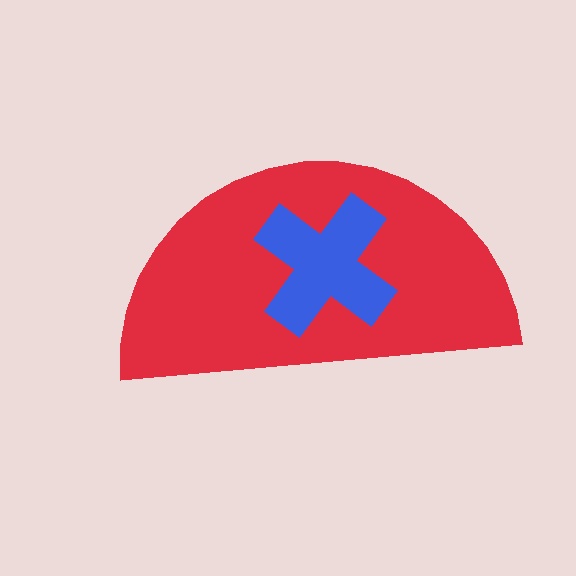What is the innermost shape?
The blue cross.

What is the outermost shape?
The red semicircle.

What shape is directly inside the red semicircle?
The blue cross.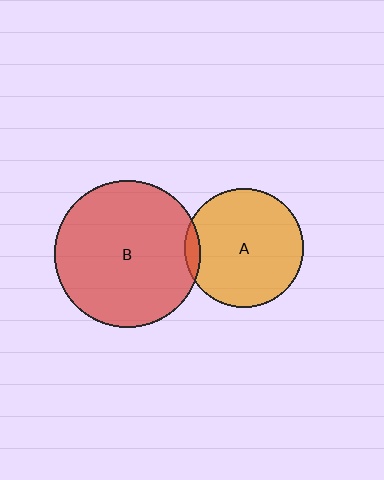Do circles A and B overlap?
Yes.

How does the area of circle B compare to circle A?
Approximately 1.5 times.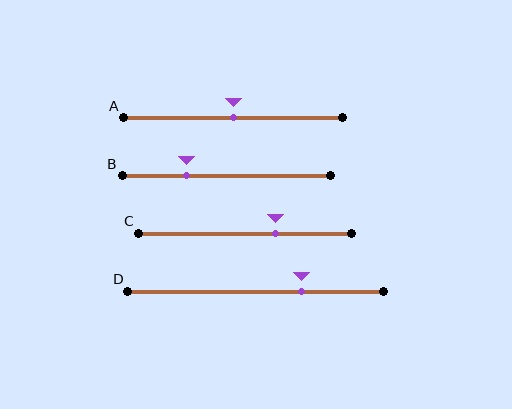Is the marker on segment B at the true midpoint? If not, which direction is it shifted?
No, the marker on segment B is shifted to the left by about 19% of the segment length.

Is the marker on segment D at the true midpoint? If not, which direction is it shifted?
No, the marker on segment D is shifted to the right by about 18% of the segment length.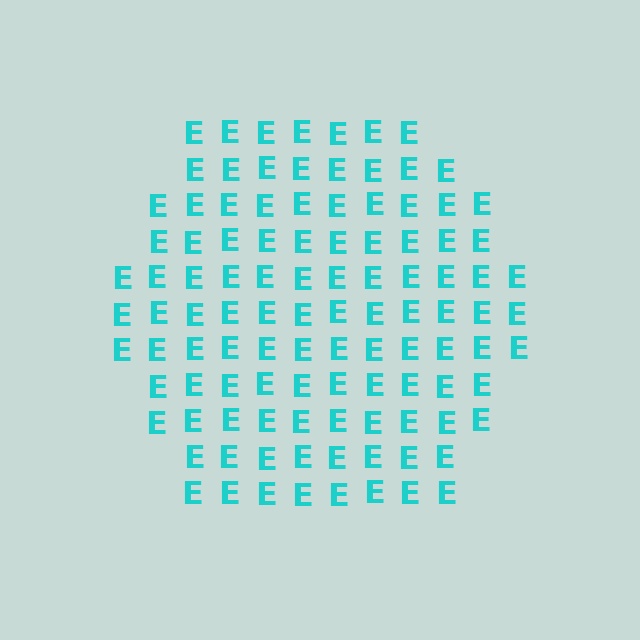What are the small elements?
The small elements are letter E's.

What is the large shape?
The large shape is a hexagon.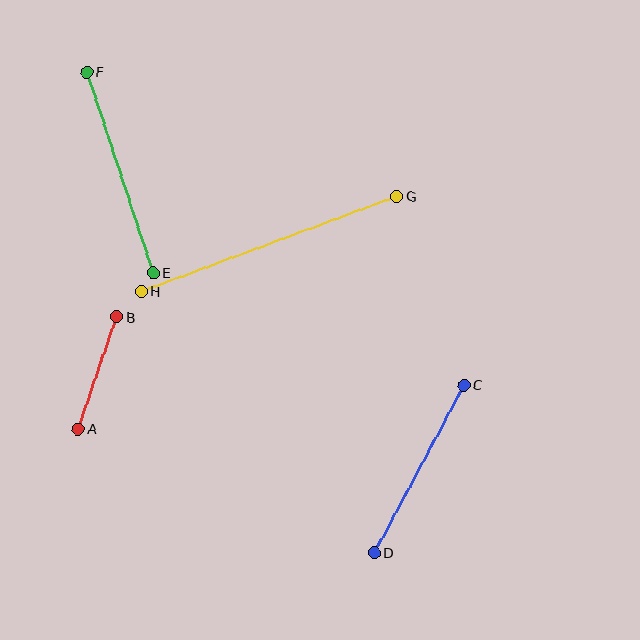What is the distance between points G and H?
The distance is approximately 272 pixels.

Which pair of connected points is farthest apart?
Points G and H are farthest apart.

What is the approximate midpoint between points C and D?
The midpoint is at approximately (419, 469) pixels.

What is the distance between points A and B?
The distance is approximately 118 pixels.